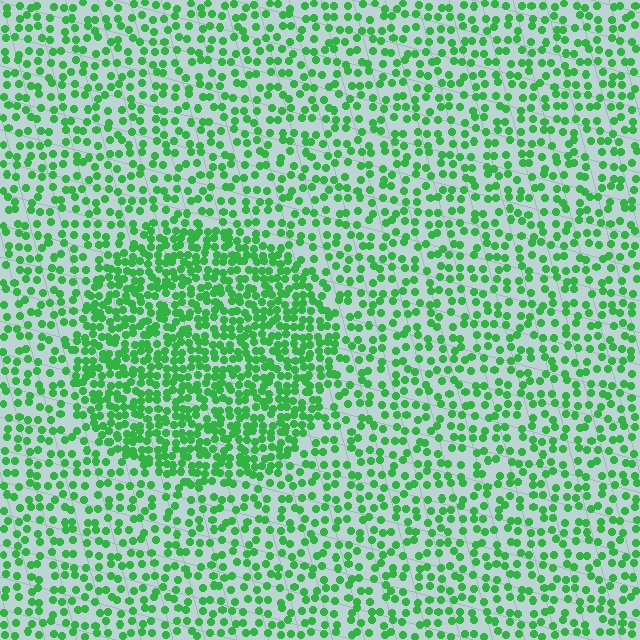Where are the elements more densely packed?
The elements are more densely packed inside the circle boundary.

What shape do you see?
I see a circle.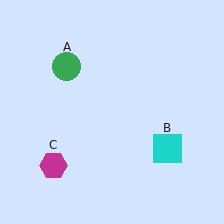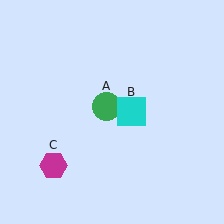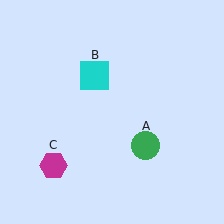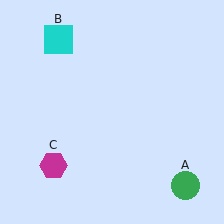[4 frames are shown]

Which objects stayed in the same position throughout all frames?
Magenta hexagon (object C) remained stationary.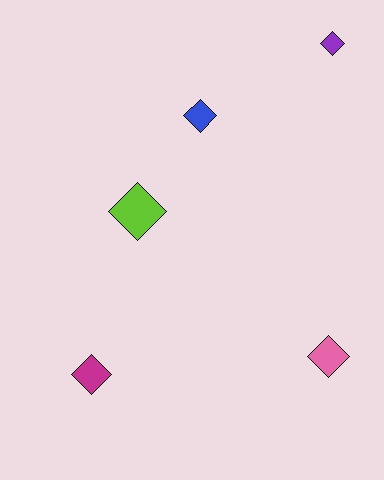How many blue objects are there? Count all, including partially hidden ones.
There is 1 blue object.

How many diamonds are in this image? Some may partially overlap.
There are 5 diamonds.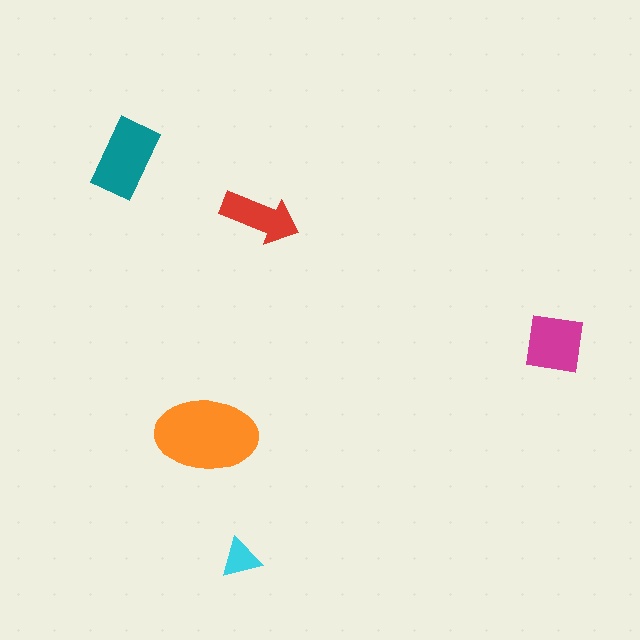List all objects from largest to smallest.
The orange ellipse, the teal rectangle, the magenta square, the red arrow, the cyan triangle.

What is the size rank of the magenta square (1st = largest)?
3rd.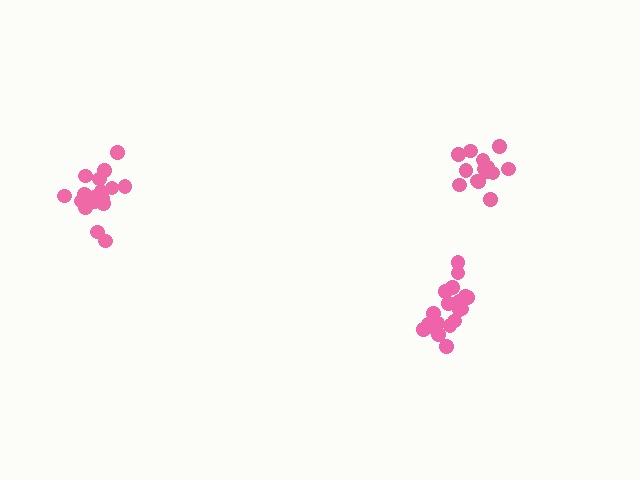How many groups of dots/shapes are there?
There are 3 groups.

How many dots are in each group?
Group 1: 14 dots, Group 2: 19 dots, Group 3: 18 dots (51 total).